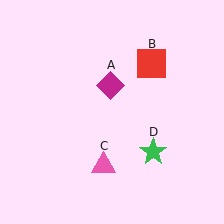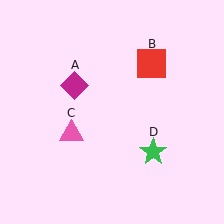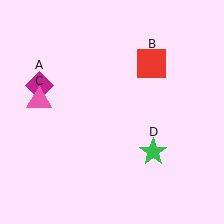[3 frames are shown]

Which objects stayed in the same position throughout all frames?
Red square (object B) and green star (object D) remained stationary.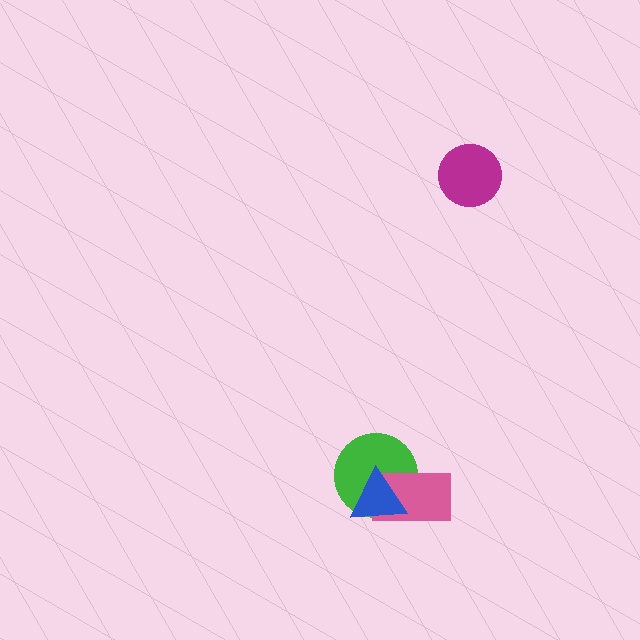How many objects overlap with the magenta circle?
0 objects overlap with the magenta circle.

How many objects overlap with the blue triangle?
2 objects overlap with the blue triangle.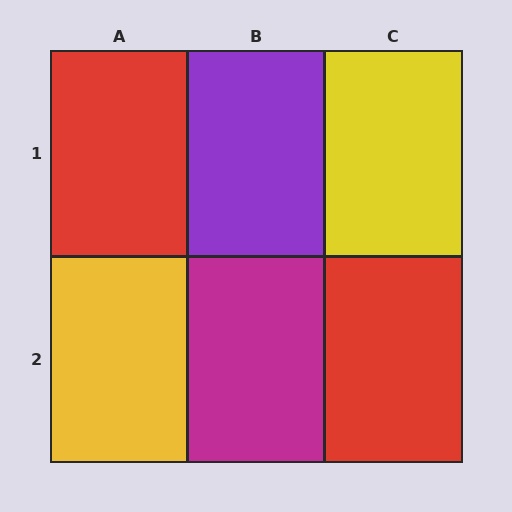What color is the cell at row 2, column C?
Red.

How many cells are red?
2 cells are red.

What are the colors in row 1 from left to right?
Red, purple, yellow.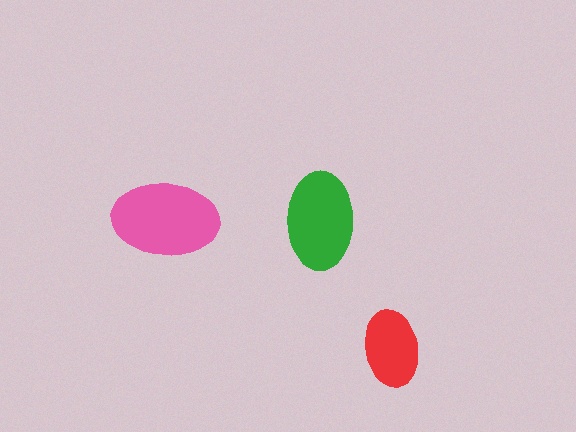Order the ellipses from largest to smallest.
the pink one, the green one, the red one.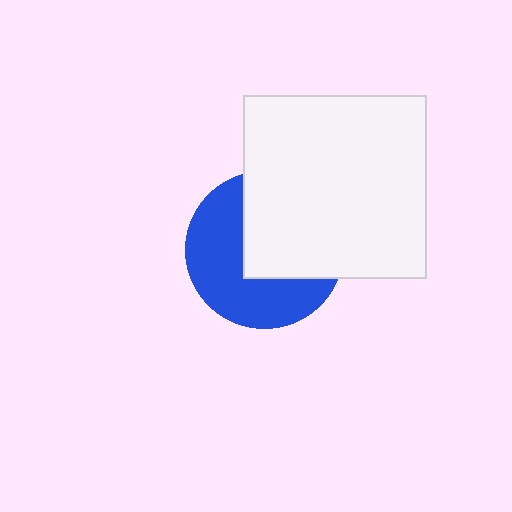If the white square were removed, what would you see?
You would see the complete blue circle.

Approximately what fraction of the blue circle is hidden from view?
Roughly 48% of the blue circle is hidden behind the white square.